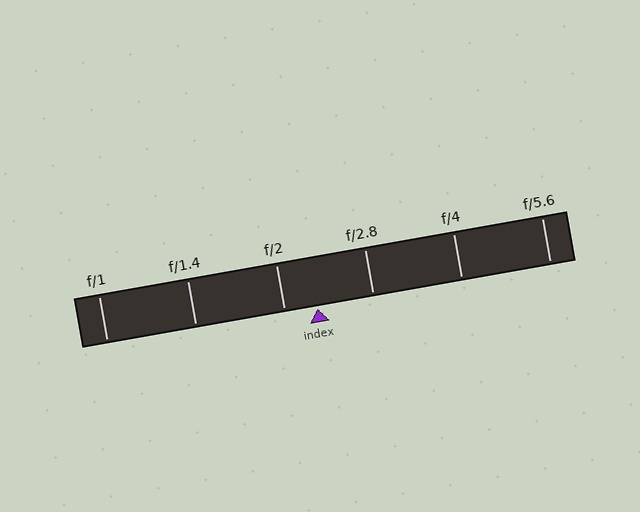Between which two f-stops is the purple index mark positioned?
The index mark is between f/2 and f/2.8.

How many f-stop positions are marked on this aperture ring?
There are 6 f-stop positions marked.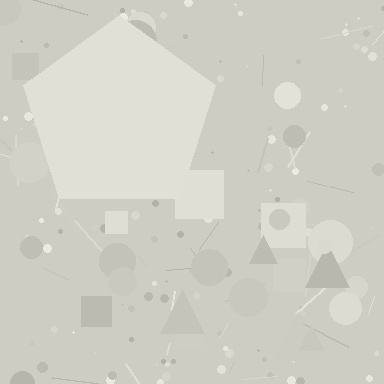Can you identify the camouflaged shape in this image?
The camouflaged shape is a pentagon.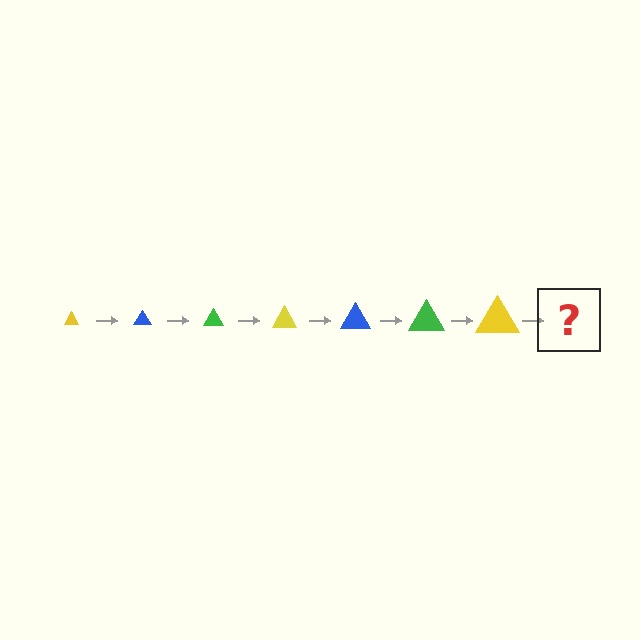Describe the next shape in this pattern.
It should be a blue triangle, larger than the previous one.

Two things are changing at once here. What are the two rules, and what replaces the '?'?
The two rules are that the triangle grows larger each step and the color cycles through yellow, blue, and green. The '?' should be a blue triangle, larger than the previous one.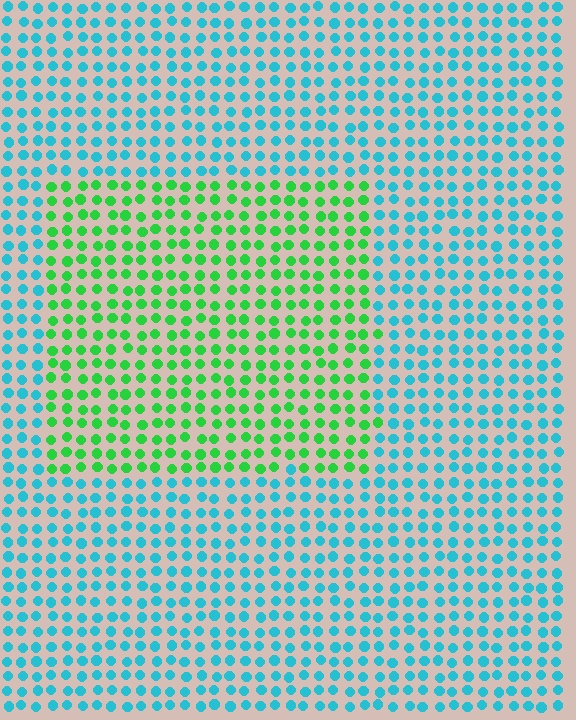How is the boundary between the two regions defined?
The boundary is defined purely by a slight shift in hue (about 59 degrees). Spacing, size, and orientation are identical on both sides.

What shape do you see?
I see a rectangle.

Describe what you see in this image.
The image is filled with small cyan elements in a uniform arrangement. A rectangle-shaped region is visible where the elements are tinted to a slightly different hue, forming a subtle color boundary.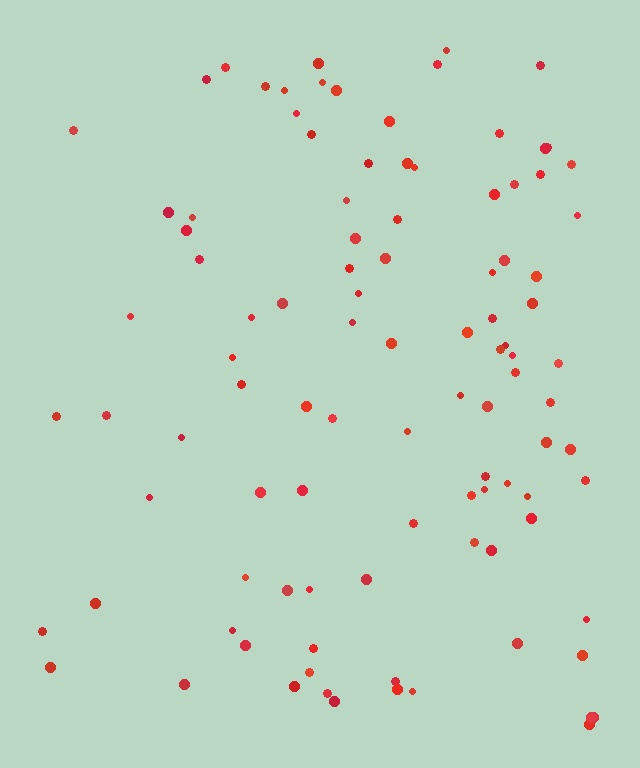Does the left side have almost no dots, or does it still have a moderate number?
Still a moderate number, just noticeably fewer than the right.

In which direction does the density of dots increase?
From left to right, with the right side densest.